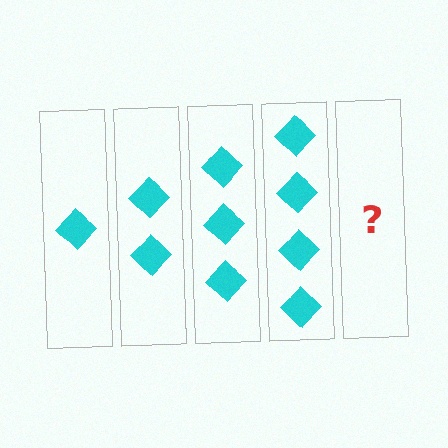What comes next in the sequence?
The next element should be 5 diamonds.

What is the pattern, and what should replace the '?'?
The pattern is that each step adds one more diamond. The '?' should be 5 diamonds.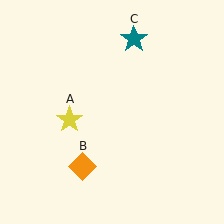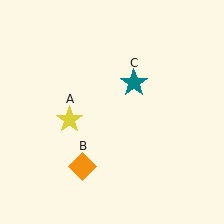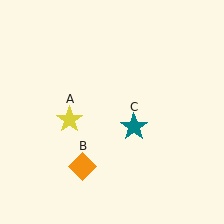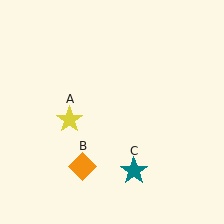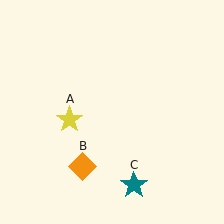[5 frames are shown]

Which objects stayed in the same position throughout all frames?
Yellow star (object A) and orange diamond (object B) remained stationary.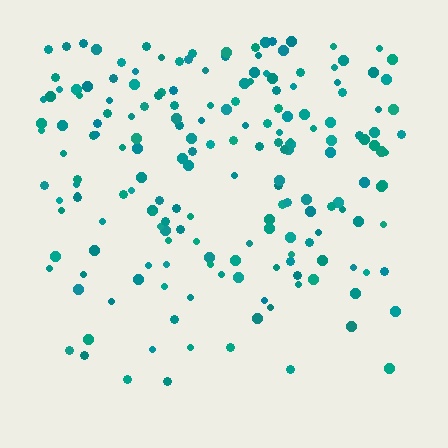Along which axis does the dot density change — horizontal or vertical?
Vertical.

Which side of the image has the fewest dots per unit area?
The bottom.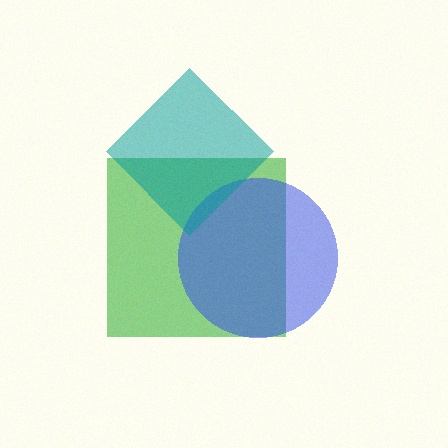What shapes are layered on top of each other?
The layered shapes are: a green square, a blue circle, a teal diamond.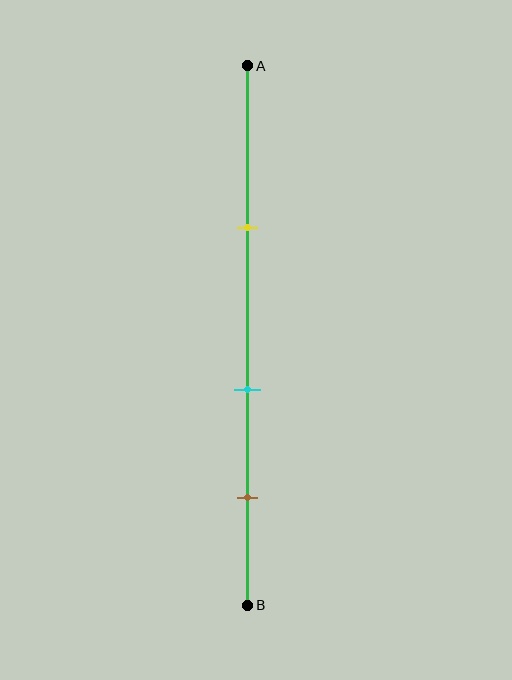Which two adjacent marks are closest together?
The cyan and brown marks are the closest adjacent pair.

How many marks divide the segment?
There are 3 marks dividing the segment.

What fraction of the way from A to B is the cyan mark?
The cyan mark is approximately 60% (0.6) of the way from A to B.